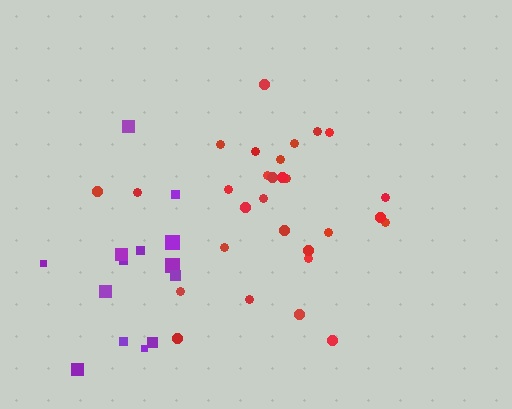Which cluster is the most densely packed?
Red.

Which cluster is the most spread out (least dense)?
Purple.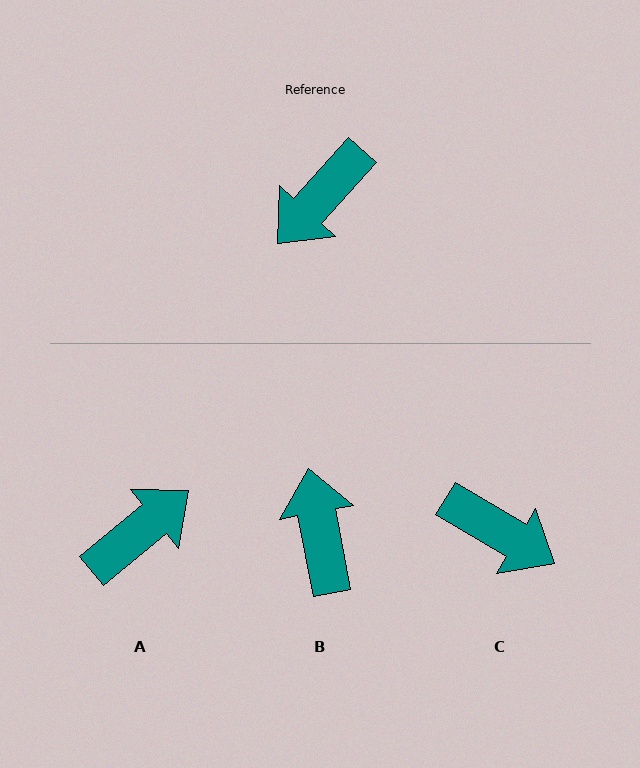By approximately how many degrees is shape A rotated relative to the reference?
Approximately 172 degrees counter-clockwise.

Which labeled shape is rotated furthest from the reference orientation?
A, about 172 degrees away.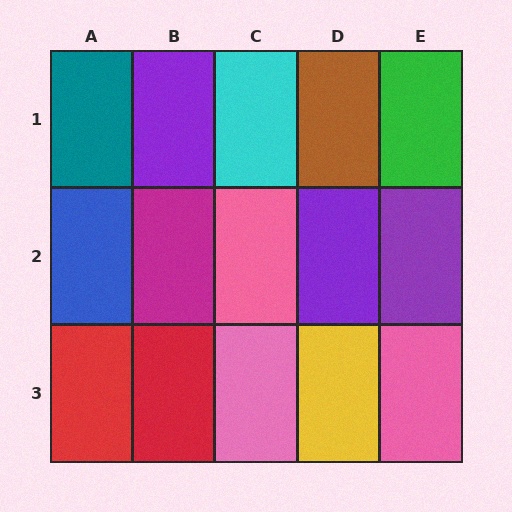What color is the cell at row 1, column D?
Brown.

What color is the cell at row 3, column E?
Pink.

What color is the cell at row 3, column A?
Red.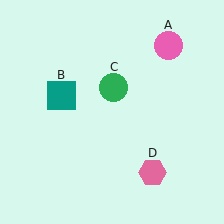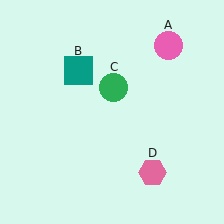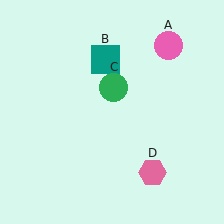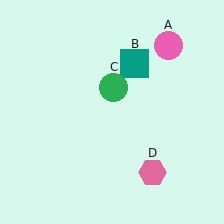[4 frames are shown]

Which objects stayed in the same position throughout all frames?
Pink circle (object A) and green circle (object C) and pink hexagon (object D) remained stationary.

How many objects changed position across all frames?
1 object changed position: teal square (object B).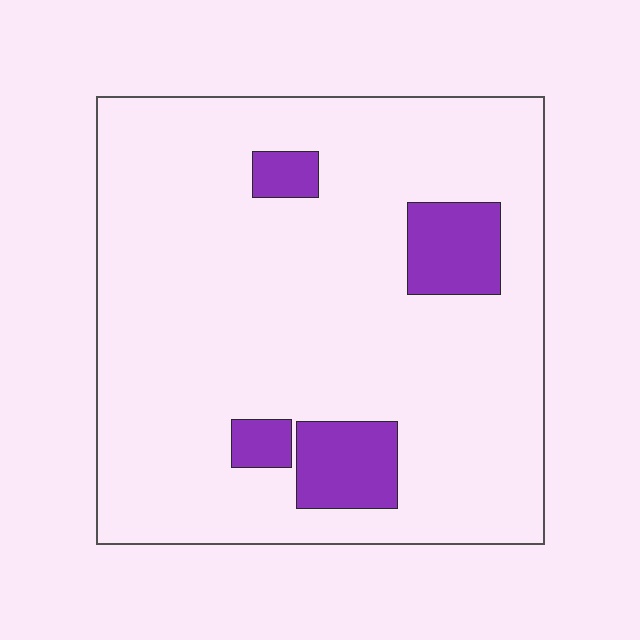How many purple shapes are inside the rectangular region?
4.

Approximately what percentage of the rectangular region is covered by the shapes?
Approximately 10%.